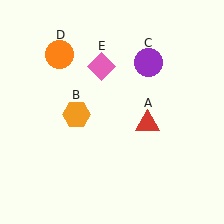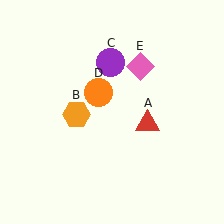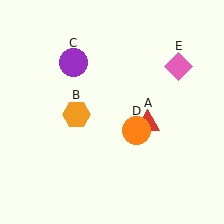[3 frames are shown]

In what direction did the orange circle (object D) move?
The orange circle (object D) moved down and to the right.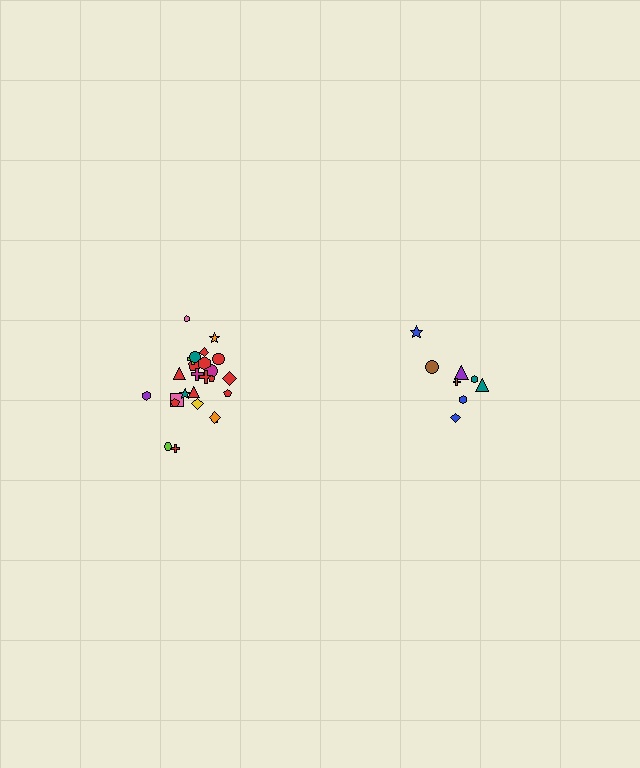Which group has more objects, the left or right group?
The left group.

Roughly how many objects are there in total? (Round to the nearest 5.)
Roughly 35 objects in total.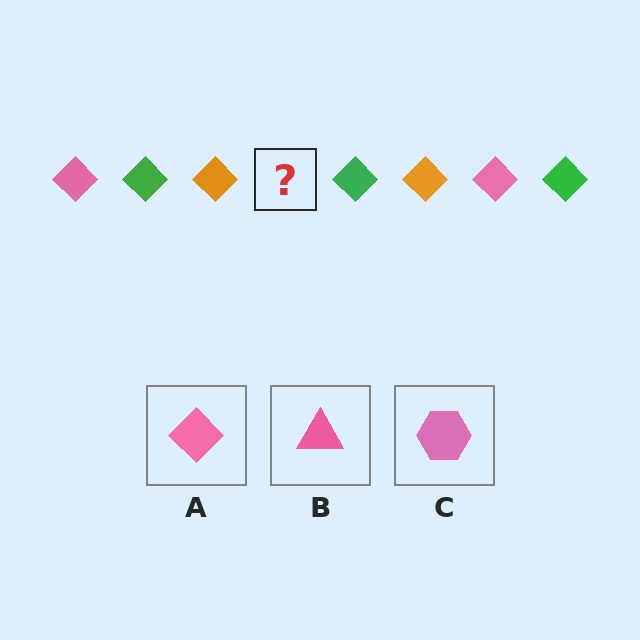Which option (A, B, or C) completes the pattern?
A.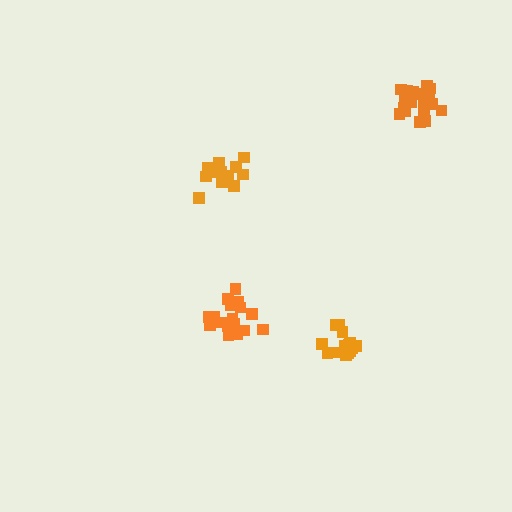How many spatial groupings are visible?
There are 4 spatial groupings.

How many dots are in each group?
Group 1: 20 dots, Group 2: 14 dots, Group 3: 15 dots, Group 4: 20 dots (69 total).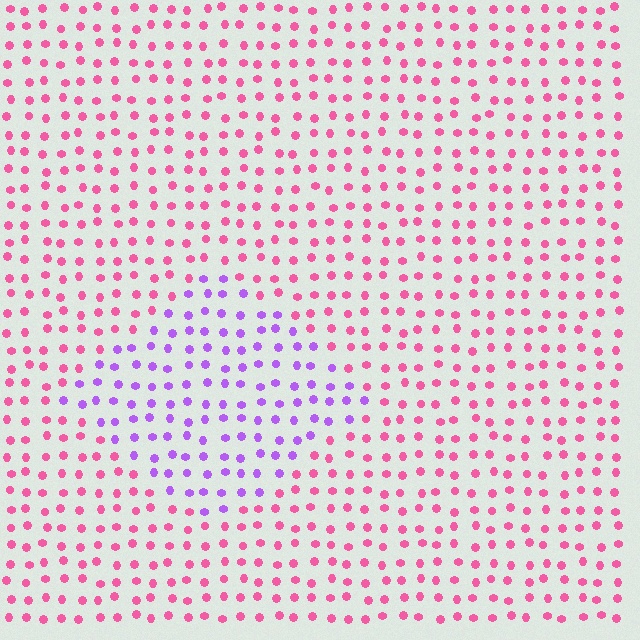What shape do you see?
I see a diamond.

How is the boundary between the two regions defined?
The boundary is defined purely by a slight shift in hue (about 55 degrees). Spacing, size, and orientation are identical on both sides.